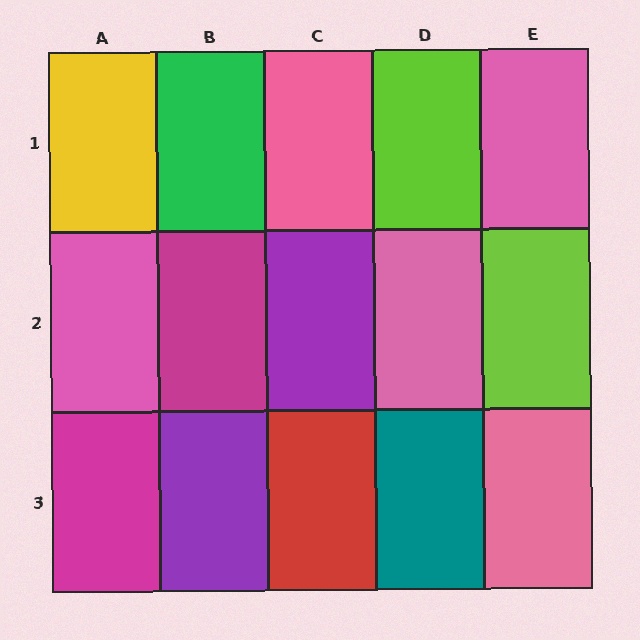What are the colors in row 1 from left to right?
Yellow, green, pink, lime, pink.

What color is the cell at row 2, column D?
Pink.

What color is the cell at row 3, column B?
Purple.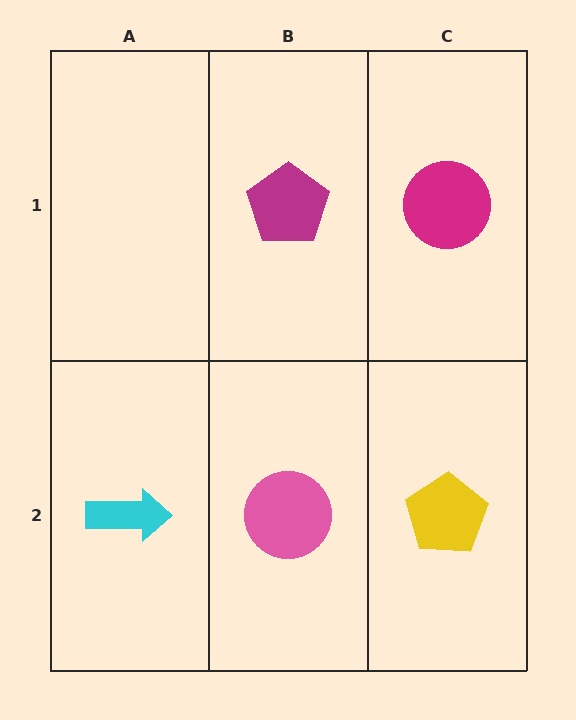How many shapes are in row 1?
2 shapes.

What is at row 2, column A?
A cyan arrow.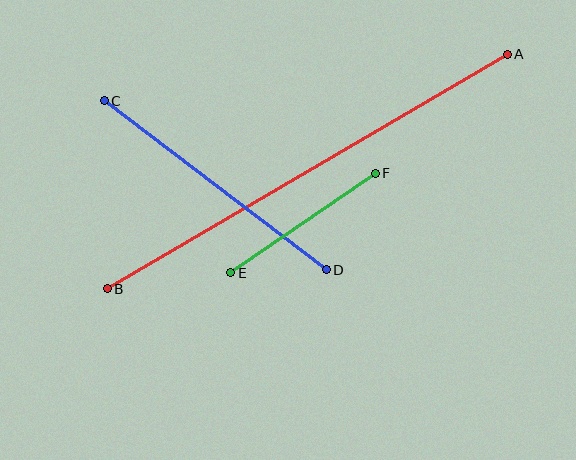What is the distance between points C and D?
The distance is approximately 279 pixels.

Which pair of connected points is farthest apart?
Points A and B are farthest apart.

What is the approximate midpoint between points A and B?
The midpoint is at approximately (307, 171) pixels.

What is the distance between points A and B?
The distance is approximately 464 pixels.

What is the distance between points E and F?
The distance is approximately 175 pixels.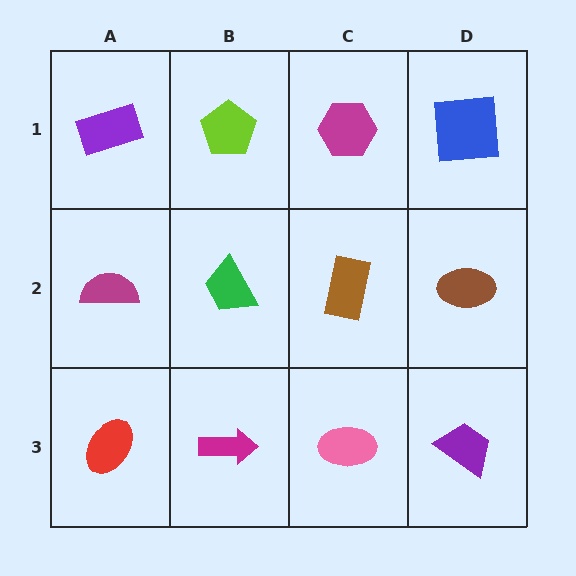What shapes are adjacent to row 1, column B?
A green trapezoid (row 2, column B), a purple rectangle (row 1, column A), a magenta hexagon (row 1, column C).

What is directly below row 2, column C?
A pink ellipse.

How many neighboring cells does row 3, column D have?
2.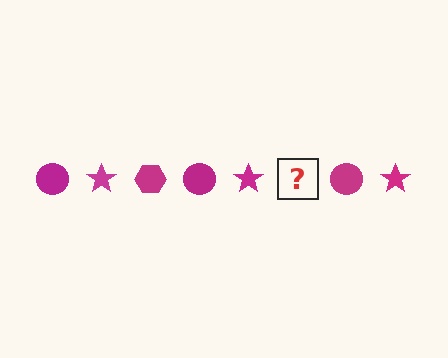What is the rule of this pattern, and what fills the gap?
The rule is that the pattern cycles through circle, star, hexagon shapes in magenta. The gap should be filled with a magenta hexagon.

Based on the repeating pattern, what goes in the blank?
The blank should be a magenta hexagon.